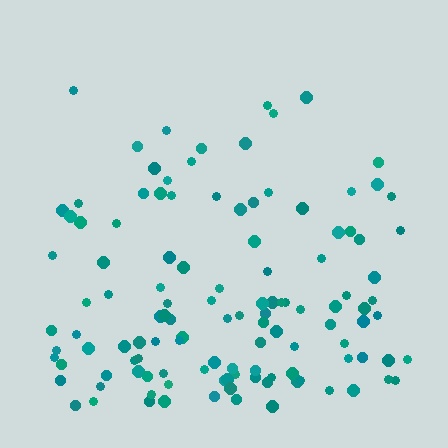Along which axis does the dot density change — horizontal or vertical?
Vertical.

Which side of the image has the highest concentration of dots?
The bottom.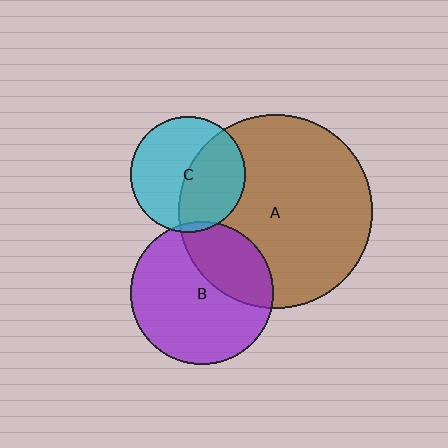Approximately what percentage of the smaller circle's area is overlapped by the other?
Approximately 30%.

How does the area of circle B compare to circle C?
Approximately 1.5 times.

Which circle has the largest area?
Circle A (brown).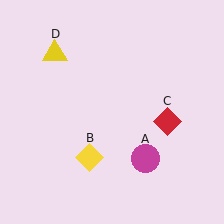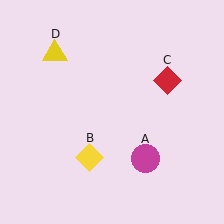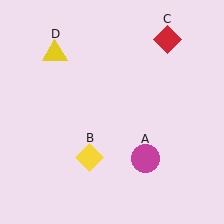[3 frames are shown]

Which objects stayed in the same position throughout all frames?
Magenta circle (object A) and yellow diamond (object B) and yellow triangle (object D) remained stationary.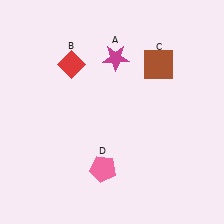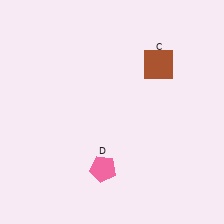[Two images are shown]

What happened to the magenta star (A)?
The magenta star (A) was removed in Image 2. It was in the top-right area of Image 1.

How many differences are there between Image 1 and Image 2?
There are 2 differences between the two images.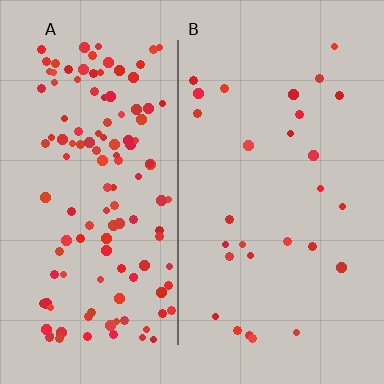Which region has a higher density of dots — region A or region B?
A (the left).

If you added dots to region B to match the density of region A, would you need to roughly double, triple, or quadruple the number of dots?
Approximately quadruple.